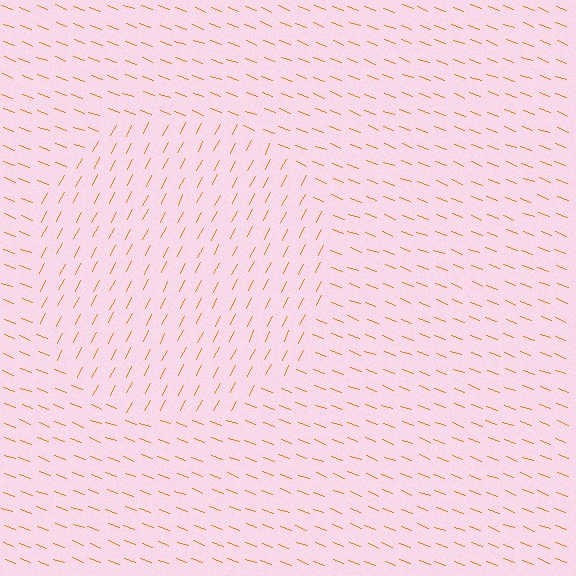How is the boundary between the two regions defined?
The boundary is defined purely by a change in line orientation (approximately 83 degrees difference). All lines are the same color and thickness.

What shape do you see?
I see a circle.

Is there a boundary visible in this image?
Yes, there is a texture boundary formed by a change in line orientation.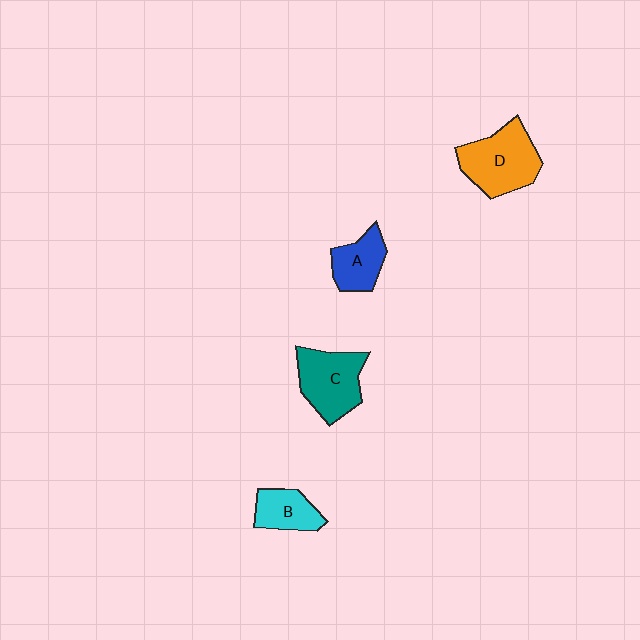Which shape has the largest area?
Shape D (orange).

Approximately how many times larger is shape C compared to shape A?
Approximately 1.5 times.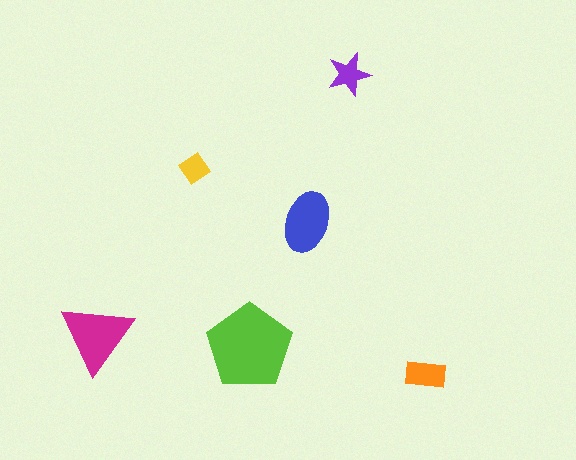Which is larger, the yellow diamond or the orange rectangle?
The orange rectangle.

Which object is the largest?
The lime pentagon.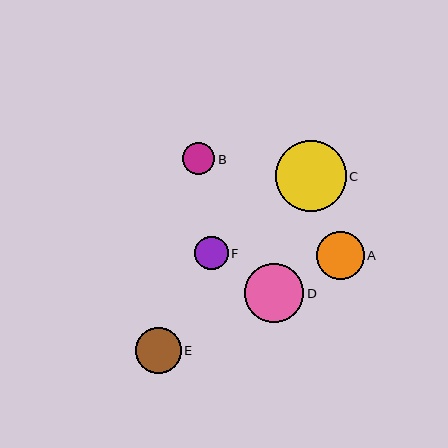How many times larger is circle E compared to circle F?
Circle E is approximately 1.4 times the size of circle F.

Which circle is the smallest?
Circle B is the smallest with a size of approximately 32 pixels.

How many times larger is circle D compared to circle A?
Circle D is approximately 1.2 times the size of circle A.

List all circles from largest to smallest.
From largest to smallest: C, D, A, E, F, B.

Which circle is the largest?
Circle C is the largest with a size of approximately 71 pixels.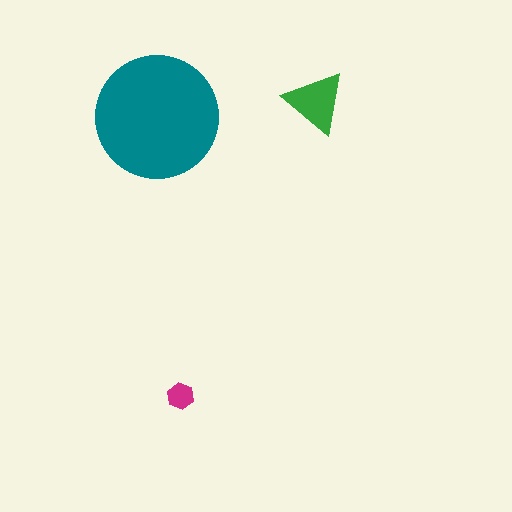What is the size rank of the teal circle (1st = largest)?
1st.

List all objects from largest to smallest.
The teal circle, the green triangle, the magenta hexagon.